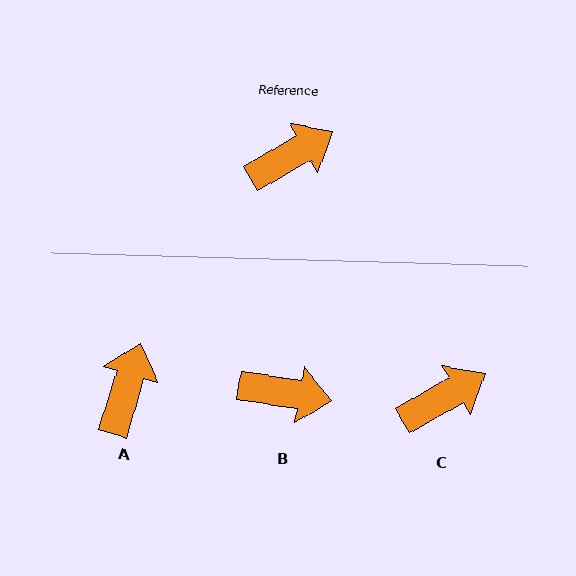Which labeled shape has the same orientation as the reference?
C.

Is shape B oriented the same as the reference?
No, it is off by about 39 degrees.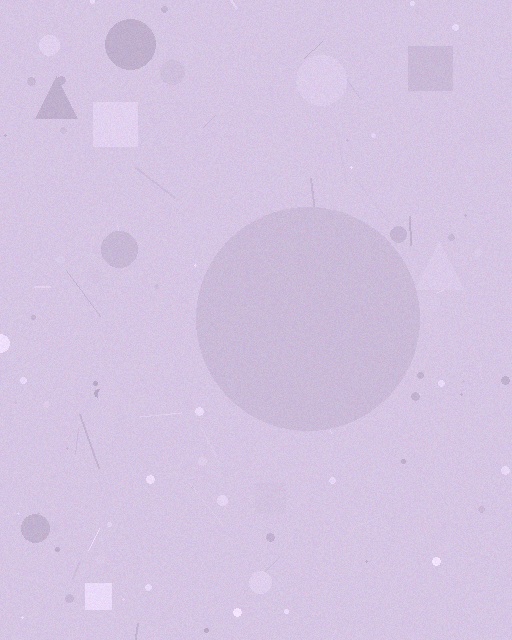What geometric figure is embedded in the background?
A circle is embedded in the background.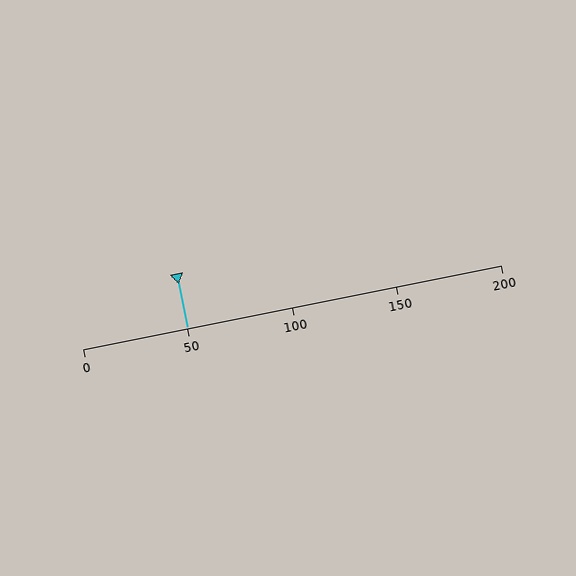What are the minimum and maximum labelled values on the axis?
The axis runs from 0 to 200.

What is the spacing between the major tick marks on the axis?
The major ticks are spaced 50 apart.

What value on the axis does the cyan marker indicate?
The marker indicates approximately 50.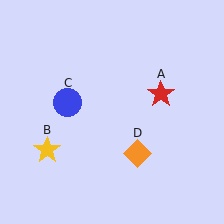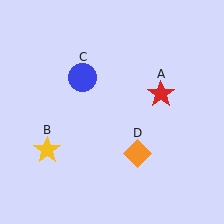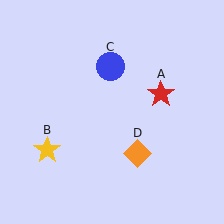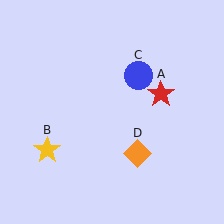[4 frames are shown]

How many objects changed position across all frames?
1 object changed position: blue circle (object C).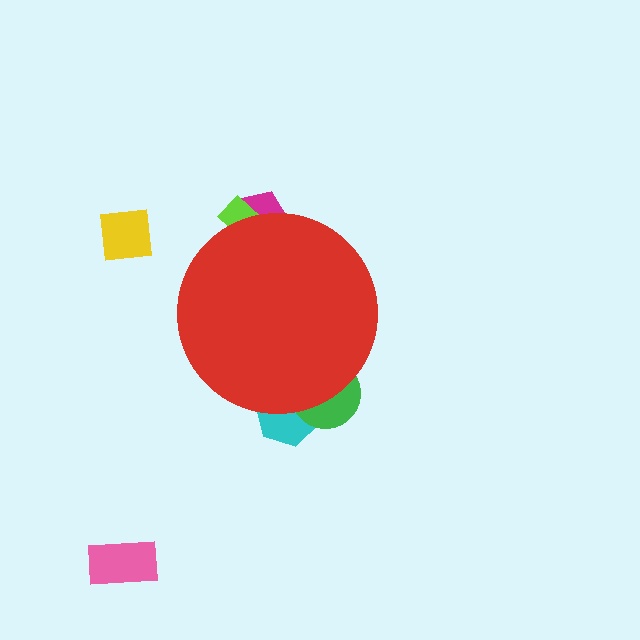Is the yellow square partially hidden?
No, the yellow square is fully visible.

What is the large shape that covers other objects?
A red circle.